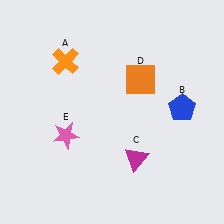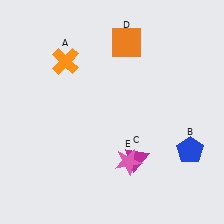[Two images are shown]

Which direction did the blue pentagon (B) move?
The blue pentagon (B) moved down.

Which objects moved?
The objects that moved are: the blue pentagon (B), the orange square (D), the pink star (E).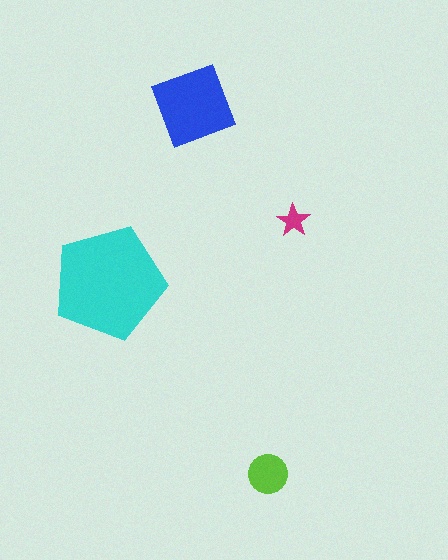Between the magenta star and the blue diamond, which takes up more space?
The blue diamond.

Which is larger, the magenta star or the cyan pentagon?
The cyan pentagon.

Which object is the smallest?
The magenta star.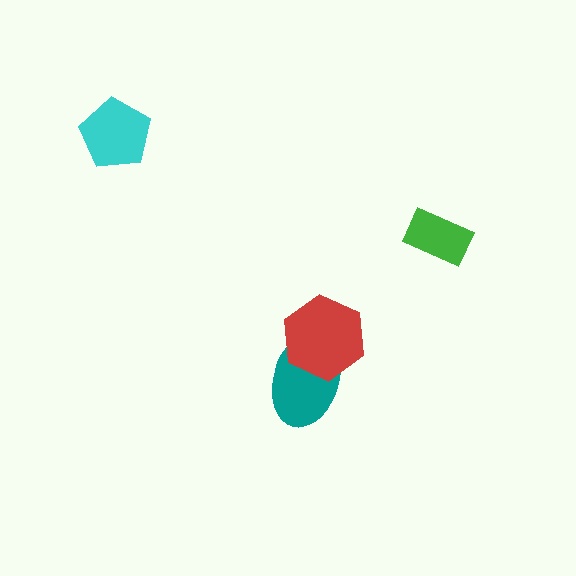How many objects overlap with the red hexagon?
1 object overlaps with the red hexagon.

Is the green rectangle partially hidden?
No, no other shape covers it.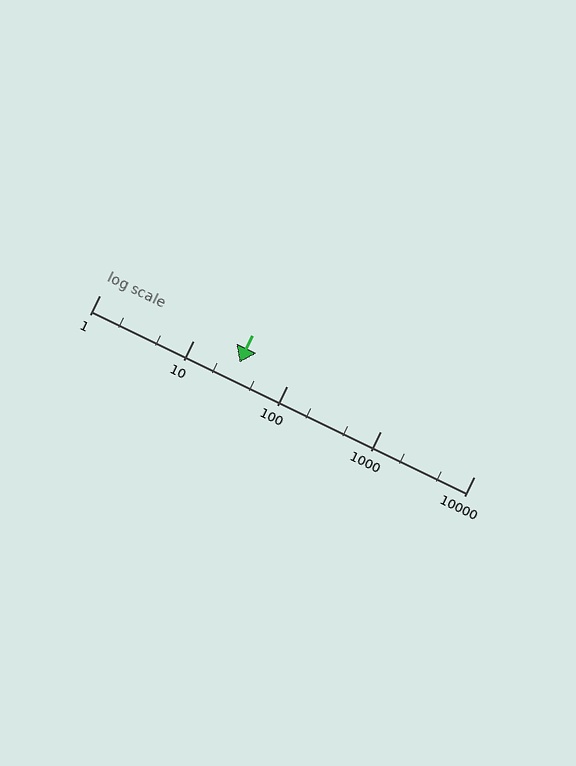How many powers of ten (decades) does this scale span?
The scale spans 4 decades, from 1 to 10000.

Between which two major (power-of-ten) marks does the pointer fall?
The pointer is between 10 and 100.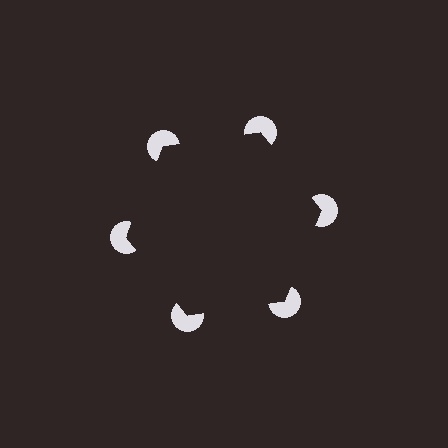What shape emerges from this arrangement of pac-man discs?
An illusory hexagon — its edges are inferred from the aligned wedge cuts in the pac-man discs, not physically drawn.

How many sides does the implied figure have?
6 sides.